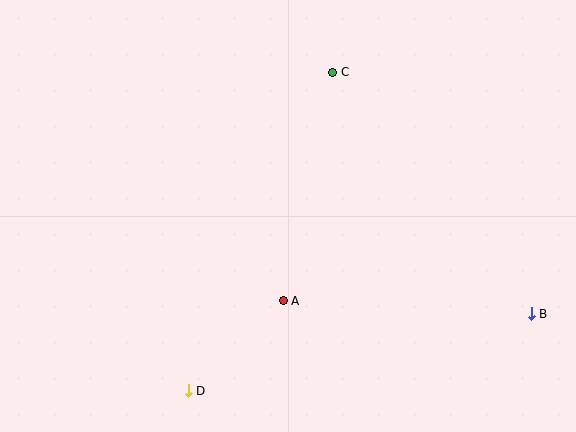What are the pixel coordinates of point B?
Point B is at (531, 314).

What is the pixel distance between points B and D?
The distance between B and D is 352 pixels.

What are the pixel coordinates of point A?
Point A is at (283, 301).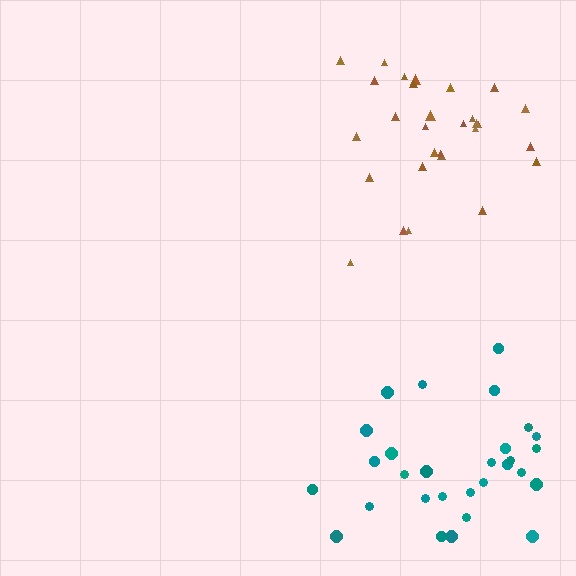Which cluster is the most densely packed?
Brown.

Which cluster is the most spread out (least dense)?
Teal.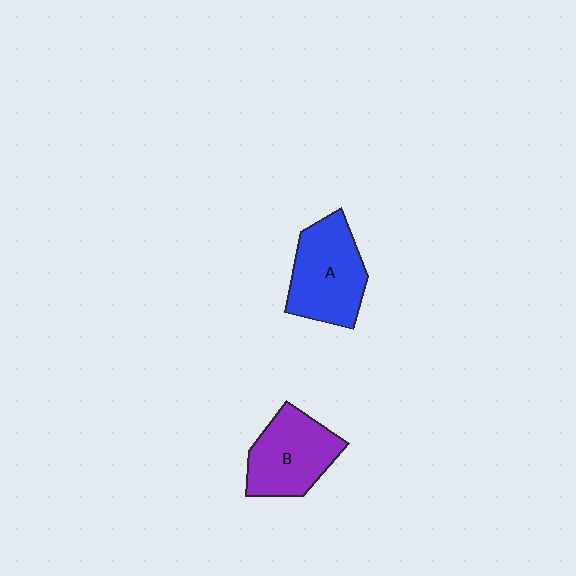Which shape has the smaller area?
Shape B (purple).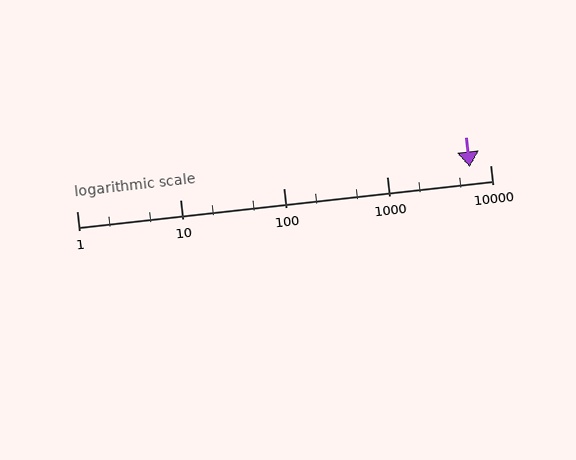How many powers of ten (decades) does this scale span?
The scale spans 4 decades, from 1 to 10000.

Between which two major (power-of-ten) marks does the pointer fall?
The pointer is between 1000 and 10000.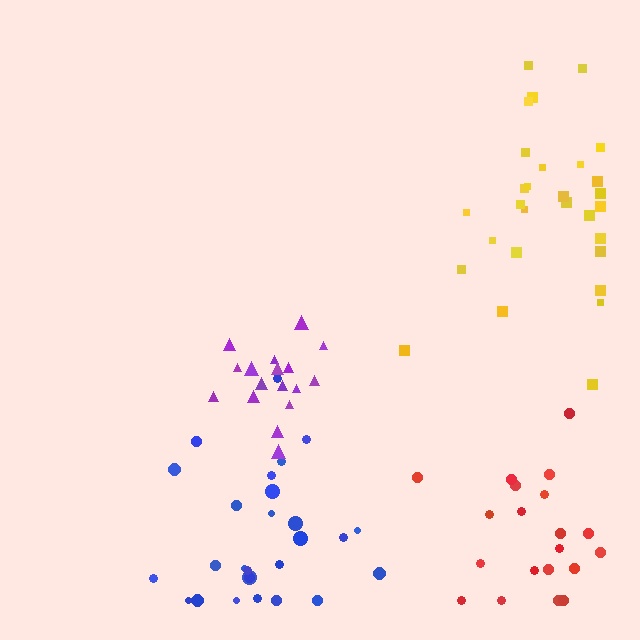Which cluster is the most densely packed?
Purple.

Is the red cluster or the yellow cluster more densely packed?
Yellow.